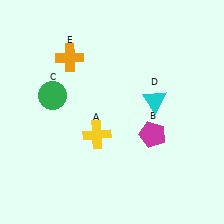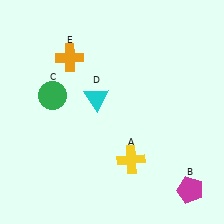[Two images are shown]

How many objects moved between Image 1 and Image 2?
3 objects moved between the two images.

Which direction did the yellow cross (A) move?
The yellow cross (A) moved right.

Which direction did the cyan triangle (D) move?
The cyan triangle (D) moved left.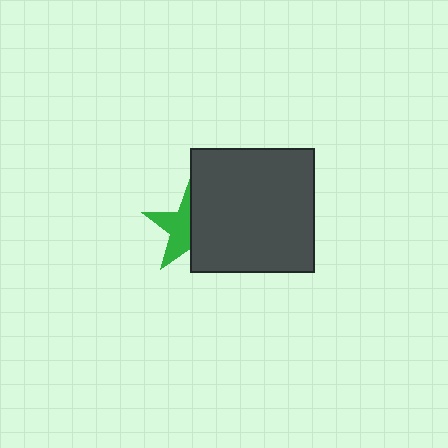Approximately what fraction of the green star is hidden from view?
Roughly 52% of the green star is hidden behind the dark gray square.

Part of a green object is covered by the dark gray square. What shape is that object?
It is a star.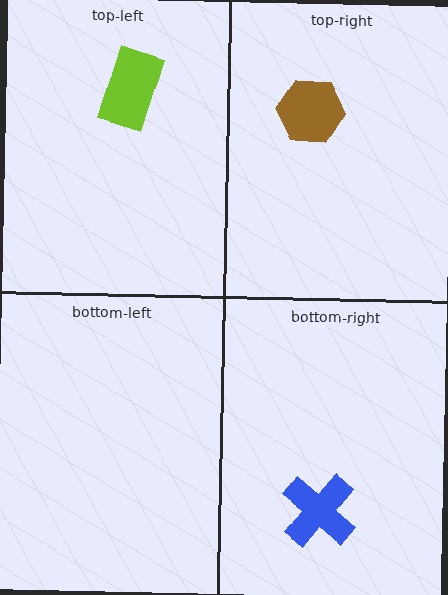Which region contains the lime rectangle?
The top-left region.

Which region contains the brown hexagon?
The top-right region.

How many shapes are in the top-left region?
1.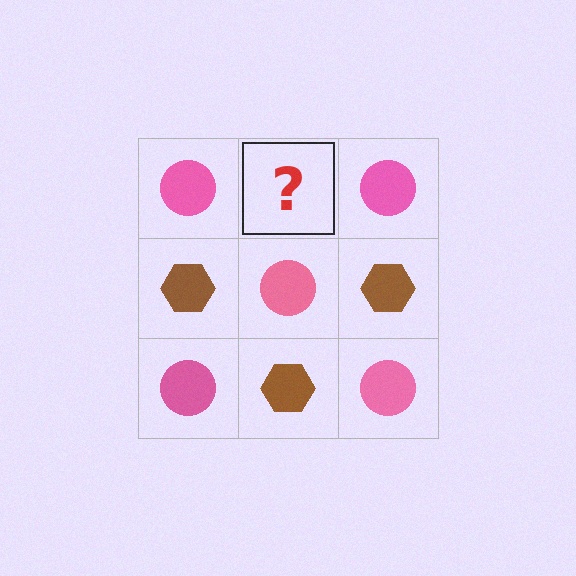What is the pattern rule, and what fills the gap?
The rule is that it alternates pink circle and brown hexagon in a checkerboard pattern. The gap should be filled with a brown hexagon.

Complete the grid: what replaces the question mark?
The question mark should be replaced with a brown hexagon.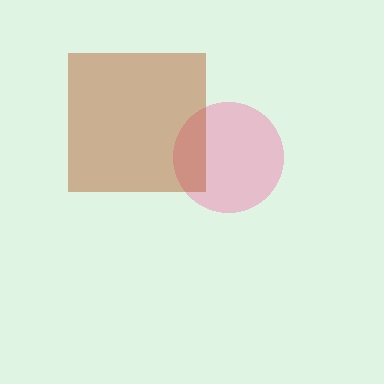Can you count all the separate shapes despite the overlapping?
Yes, there are 2 separate shapes.